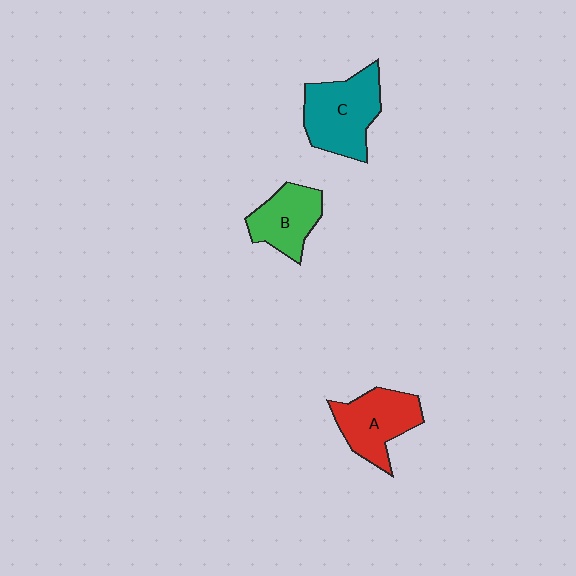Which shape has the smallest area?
Shape B (green).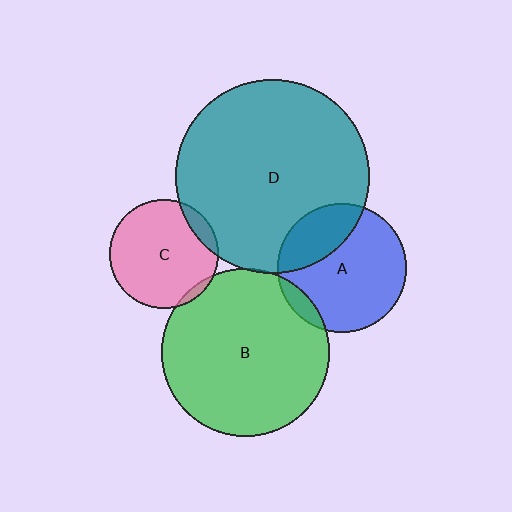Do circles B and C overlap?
Yes.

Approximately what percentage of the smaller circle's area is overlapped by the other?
Approximately 5%.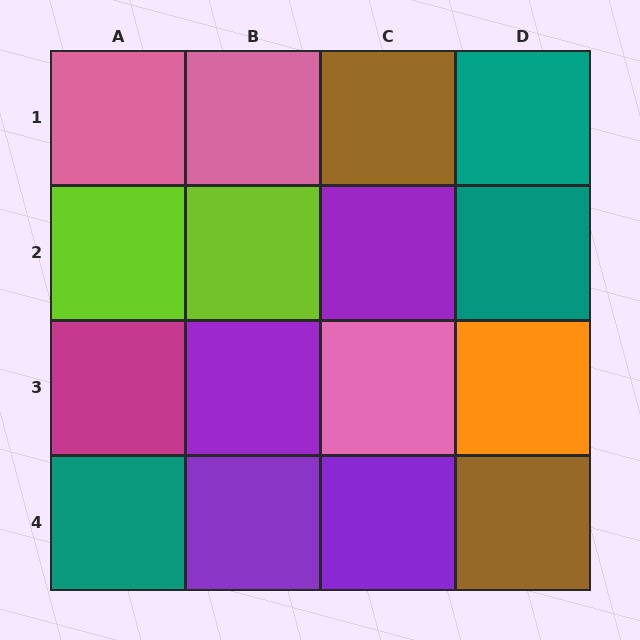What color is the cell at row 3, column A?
Magenta.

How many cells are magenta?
1 cell is magenta.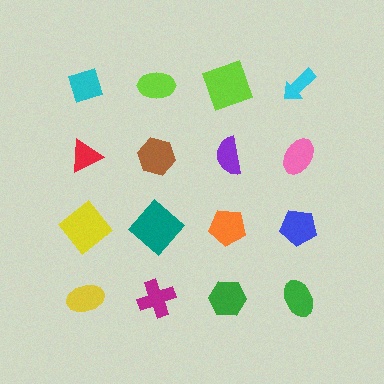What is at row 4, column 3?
A green hexagon.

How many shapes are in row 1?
4 shapes.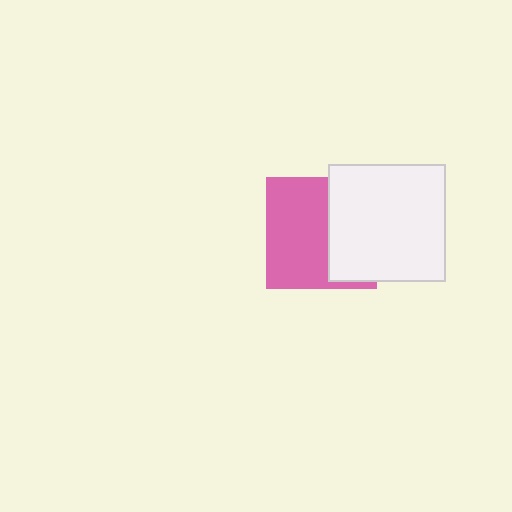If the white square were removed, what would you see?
You would see the complete pink square.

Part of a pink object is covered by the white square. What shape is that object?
It is a square.